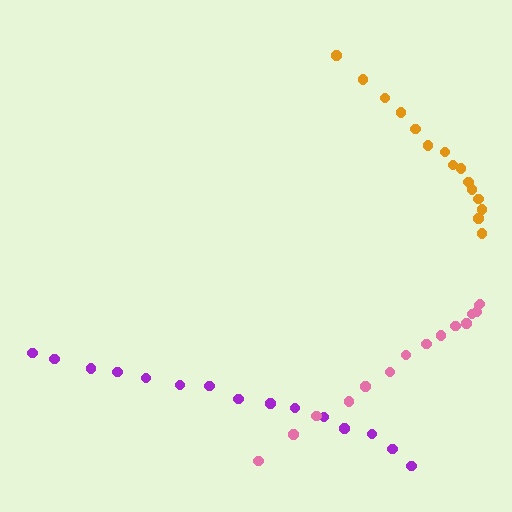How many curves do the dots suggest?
There are 3 distinct paths.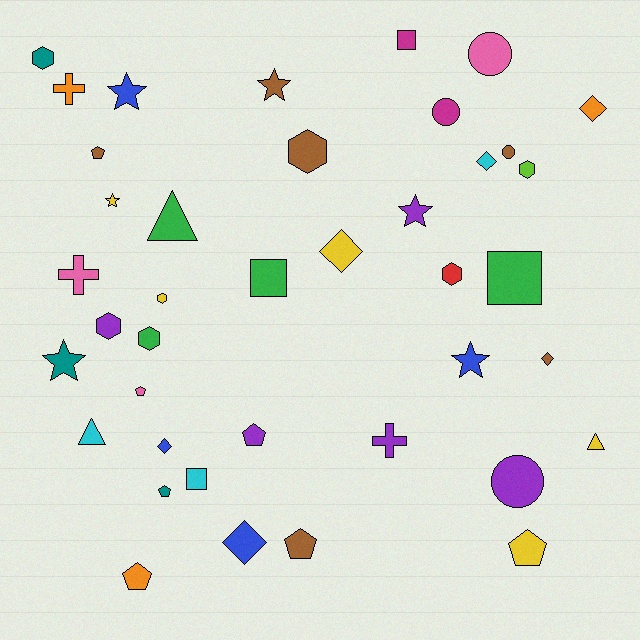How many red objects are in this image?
There is 1 red object.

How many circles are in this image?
There are 4 circles.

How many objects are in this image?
There are 40 objects.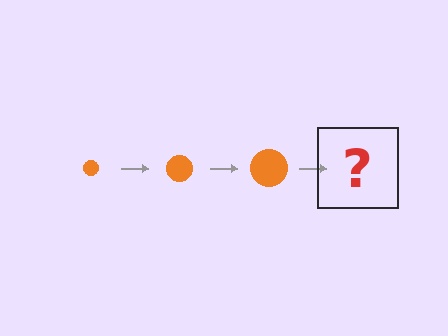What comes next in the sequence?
The next element should be an orange circle, larger than the previous one.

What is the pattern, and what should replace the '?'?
The pattern is that the circle gets progressively larger each step. The '?' should be an orange circle, larger than the previous one.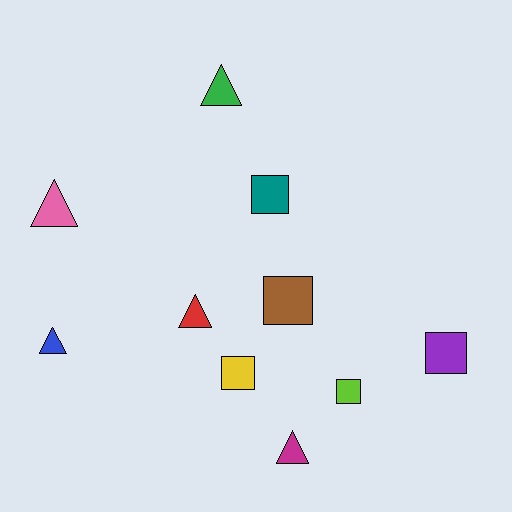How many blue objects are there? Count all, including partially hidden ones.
There is 1 blue object.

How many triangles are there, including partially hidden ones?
There are 5 triangles.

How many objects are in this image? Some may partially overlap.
There are 10 objects.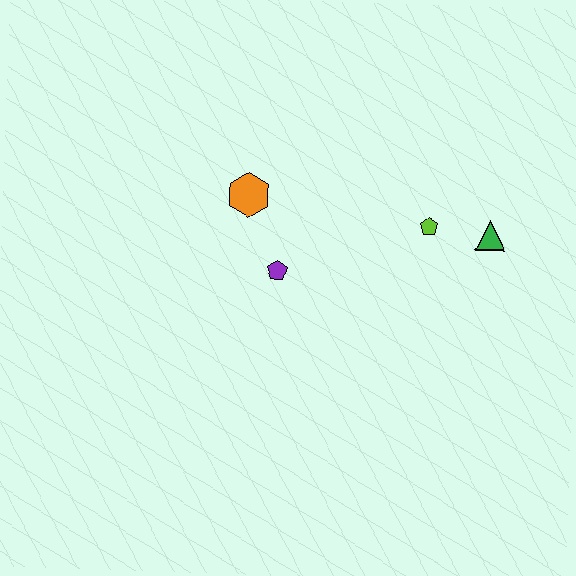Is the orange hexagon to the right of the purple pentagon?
No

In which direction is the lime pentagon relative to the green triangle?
The lime pentagon is to the left of the green triangle.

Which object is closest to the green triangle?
The lime pentagon is closest to the green triangle.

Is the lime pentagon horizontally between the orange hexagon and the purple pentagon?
No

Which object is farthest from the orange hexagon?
The green triangle is farthest from the orange hexagon.